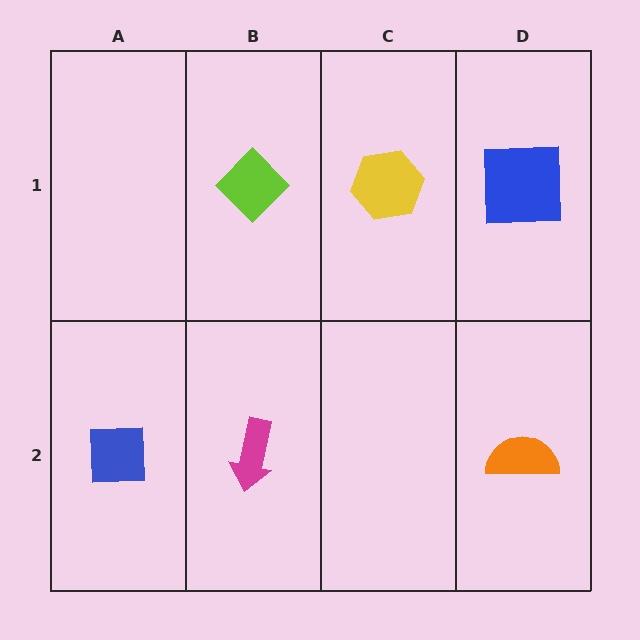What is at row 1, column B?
A lime diamond.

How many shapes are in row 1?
3 shapes.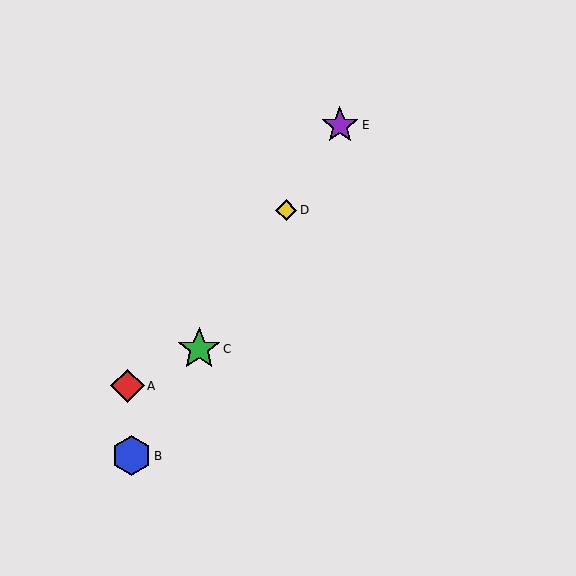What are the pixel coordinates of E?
Object E is at (340, 125).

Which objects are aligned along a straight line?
Objects B, C, D, E are aligned along a straight line.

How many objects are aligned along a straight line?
4 objects (B, C, D, E) are aligned along a straight line.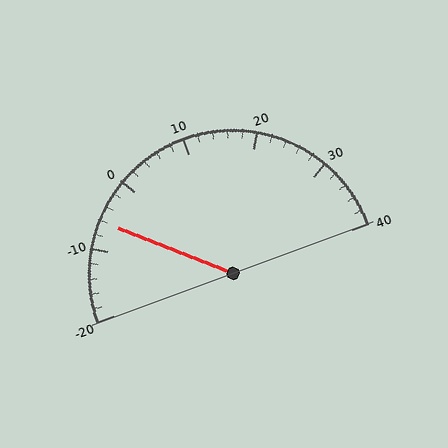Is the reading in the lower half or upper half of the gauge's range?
The reading is in the lower half of the range (-20 to 40).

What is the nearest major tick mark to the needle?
The nearest major tick mark is -10.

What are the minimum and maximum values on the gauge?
The gauge ranges from -20 to 40.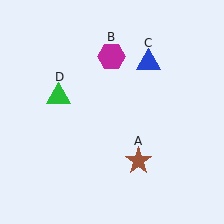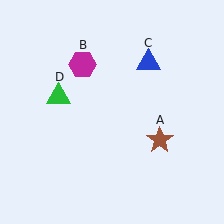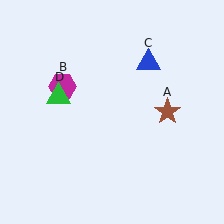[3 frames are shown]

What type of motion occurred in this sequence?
The brown star (object A), magenta hexagon (object B) rotated counterclockwise around the center of the scene.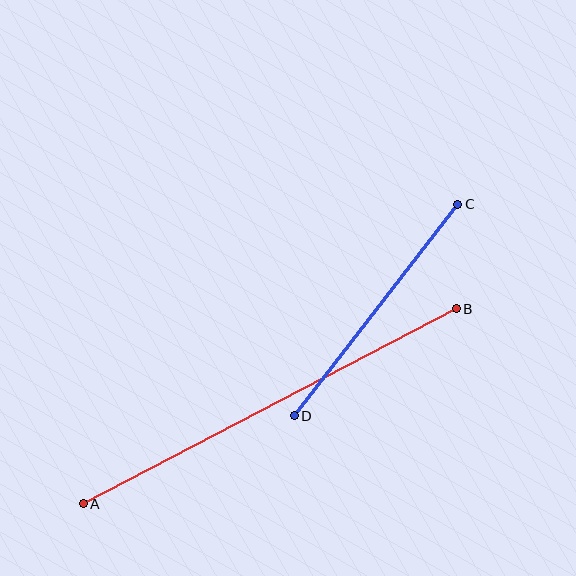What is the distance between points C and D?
The distance is approximately 267 pixels.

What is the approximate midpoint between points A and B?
The midpoint is at approximately (270, 406) pixels.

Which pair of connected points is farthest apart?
Points A and B are farthest apart.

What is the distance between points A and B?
The distance is approximately 421 pixels.